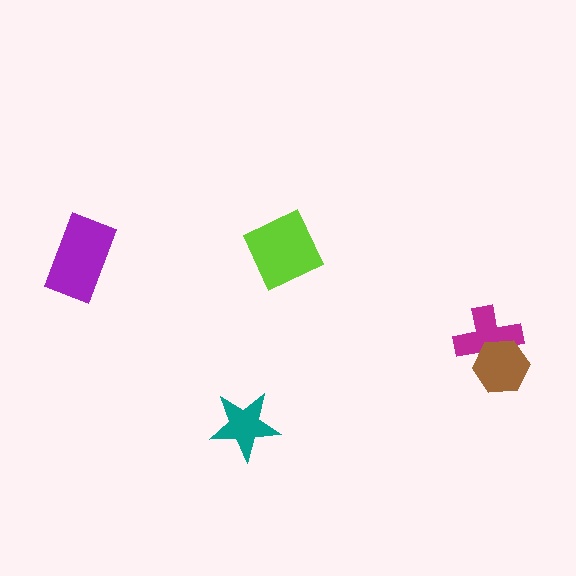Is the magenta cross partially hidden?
Yes, it is partially covered by another shape.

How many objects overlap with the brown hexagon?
1 object overlaps with the brown hexagon.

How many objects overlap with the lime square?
0 objects overlap with the lime square.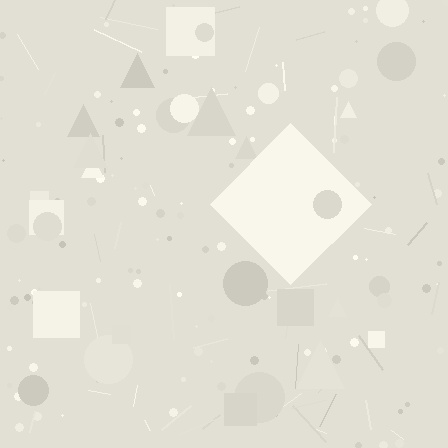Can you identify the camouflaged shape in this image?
The camouflaged shape is a diamond.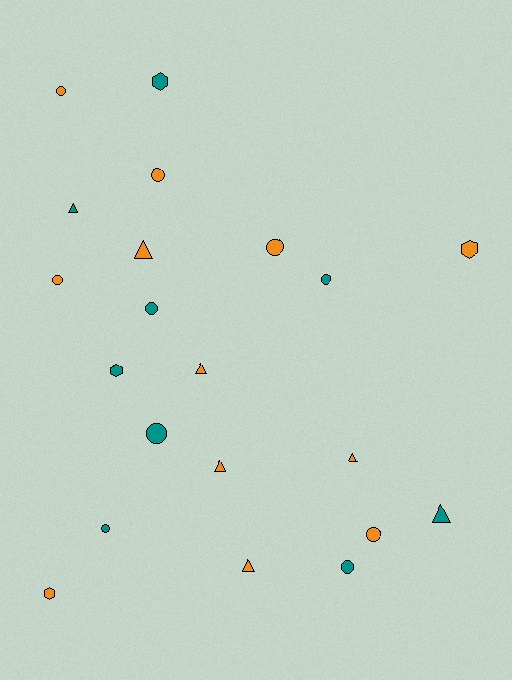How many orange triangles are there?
There are 5 orange triangles.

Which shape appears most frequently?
Circle, with 10 objects.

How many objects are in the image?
There are 21 objects.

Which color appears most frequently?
Orange, with 12 objects.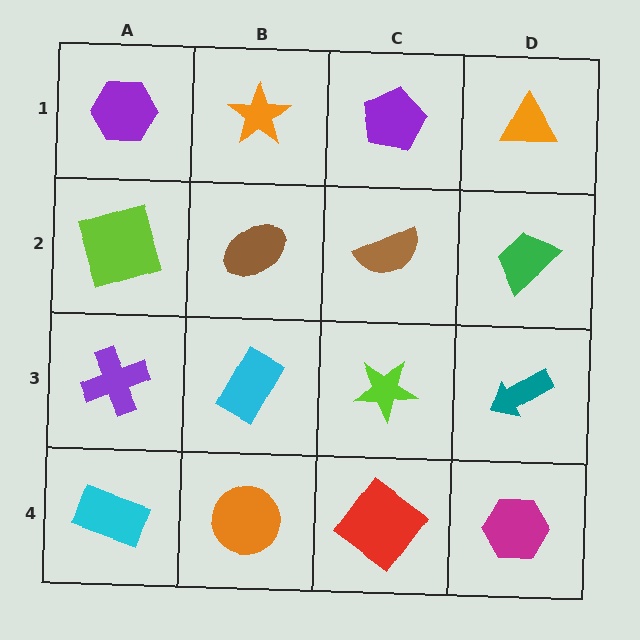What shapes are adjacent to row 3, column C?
A brown semicircle (row 2, column C), a red diamond (row 4, column C), a cyan rectangle (row 3, column B), a teal arrow (row 3, column D).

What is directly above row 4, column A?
A purple cross.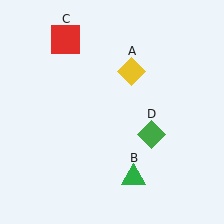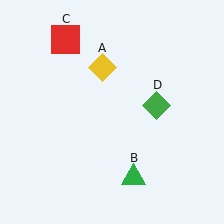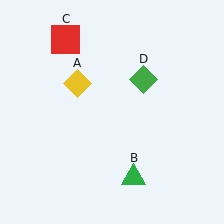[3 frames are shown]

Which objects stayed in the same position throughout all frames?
Green triangle (object B) and red square (object C) remained stationary.